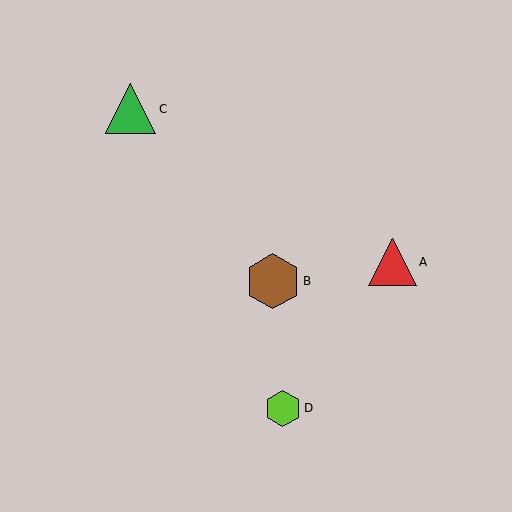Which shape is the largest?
The brown hexagon (labeled B) is the largest.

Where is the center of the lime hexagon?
The center of the lime hexagon is at (283, 408).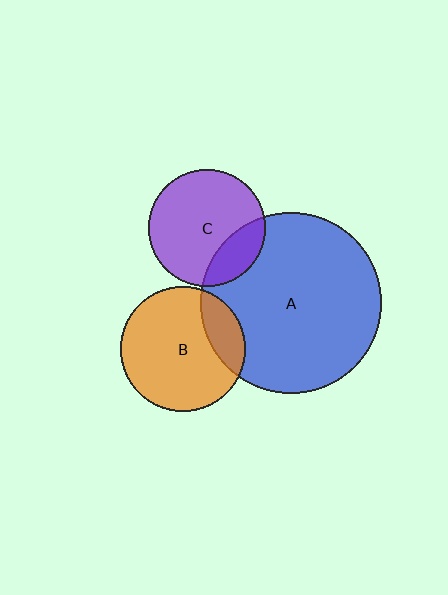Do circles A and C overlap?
Yes.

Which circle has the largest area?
Circle A (blue).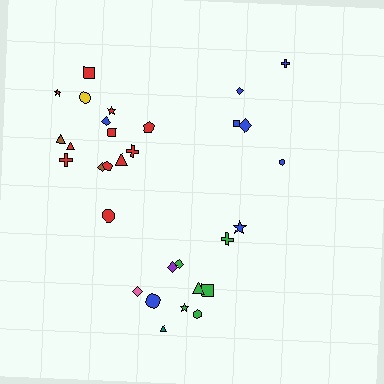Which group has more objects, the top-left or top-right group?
The top-left group.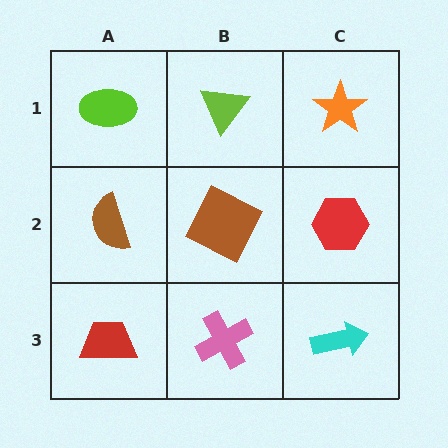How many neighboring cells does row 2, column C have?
3.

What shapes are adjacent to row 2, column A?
A lime ellipse (row 1, column A), a red trapezoid (row 3, column A), a brown square (row 2, column B).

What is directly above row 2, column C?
An orange star.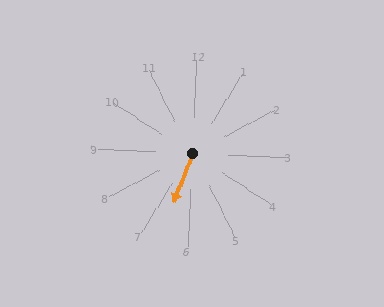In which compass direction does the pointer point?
South.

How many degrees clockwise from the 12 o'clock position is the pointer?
Approximately 198 degrees.